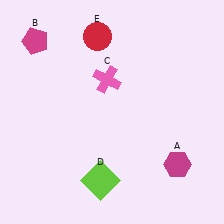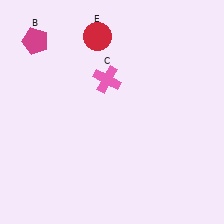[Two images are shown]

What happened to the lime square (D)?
The lime square (D) was removed in Image 2. It was in the bottom-left area of Image 1.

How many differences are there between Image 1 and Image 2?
There are 2 differences between the two images.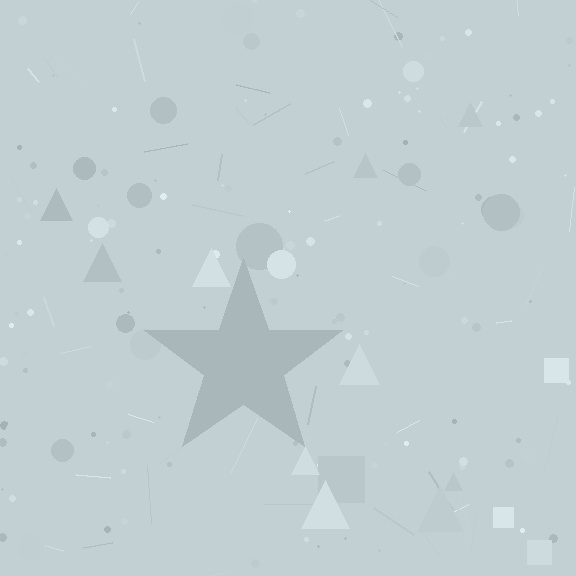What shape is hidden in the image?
A star is hidden in the image.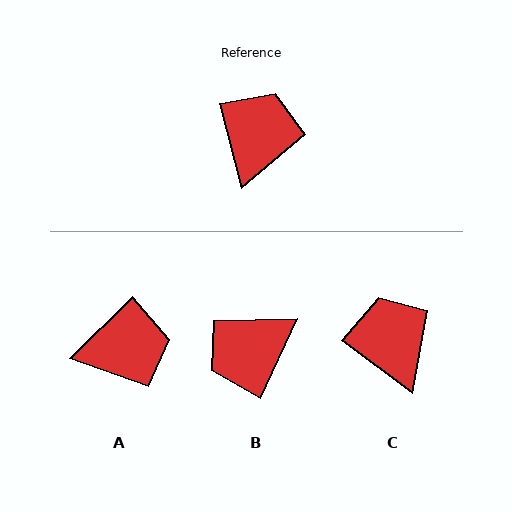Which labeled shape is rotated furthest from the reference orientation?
B, about 141 degrees away.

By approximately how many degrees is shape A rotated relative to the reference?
Approximately 60 degrees clockwise.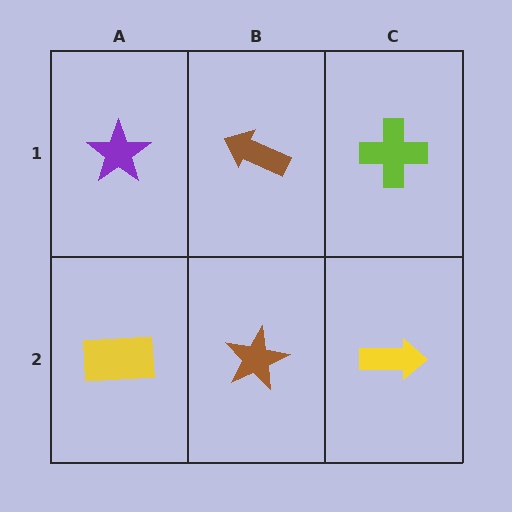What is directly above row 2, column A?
A purple star.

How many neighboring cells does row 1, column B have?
3.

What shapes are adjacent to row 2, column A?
A purple star (row 1, column A), a brown star (row 2, column B).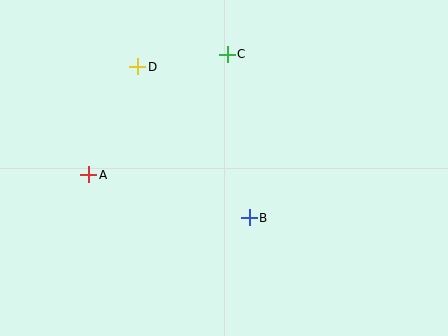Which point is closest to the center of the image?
Point B at (249, 218) is closest to the center.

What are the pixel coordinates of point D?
Point D is at (138, 67).